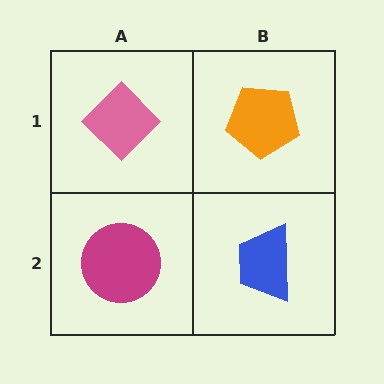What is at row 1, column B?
An orange pentagon.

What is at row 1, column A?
A pink diamond.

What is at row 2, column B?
A blue trapezoid.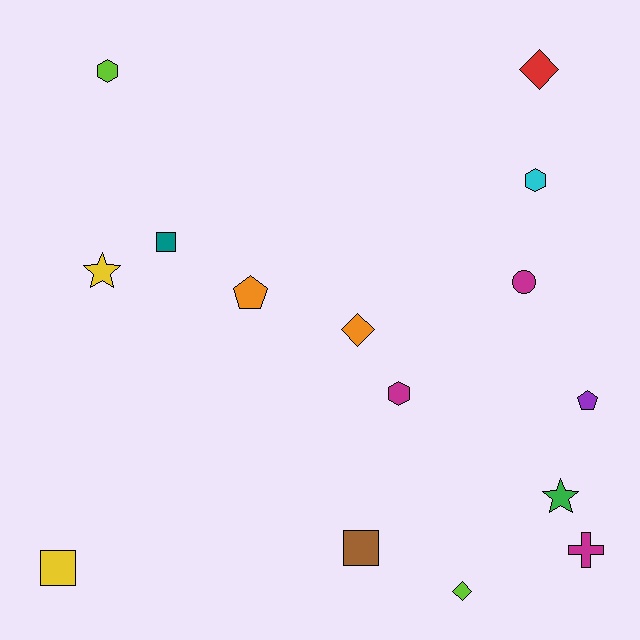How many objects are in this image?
There are 15 objects.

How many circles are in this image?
There is 1 circle.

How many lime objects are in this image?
There are 2 lime objects.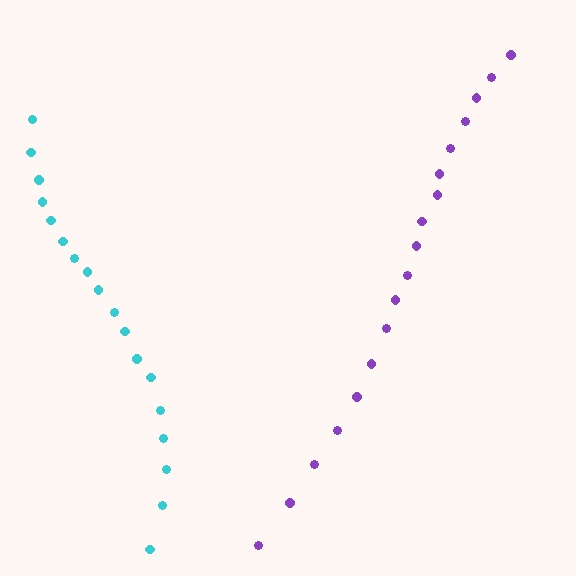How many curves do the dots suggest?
There are 2 distinct paths.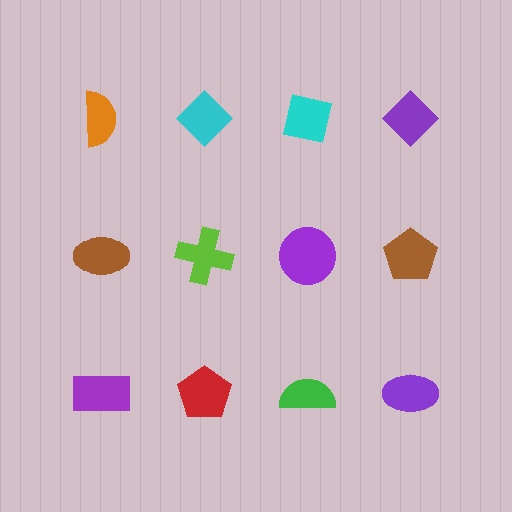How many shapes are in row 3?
4 shapes.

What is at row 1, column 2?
A cyan diamond.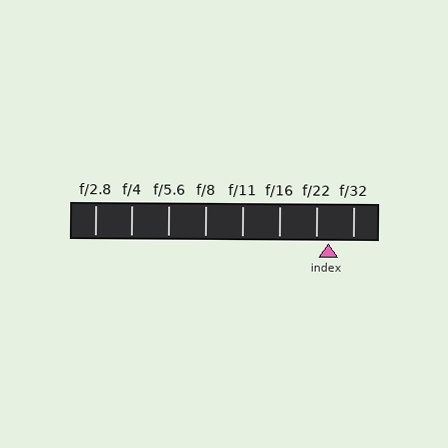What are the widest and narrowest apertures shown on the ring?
The widest aperture shown is f/2.8 and the narrowest is f/32.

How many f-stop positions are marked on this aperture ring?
There are 8 f-stop positions marked.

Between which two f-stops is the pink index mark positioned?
The index mark is between f/22 and f/32.